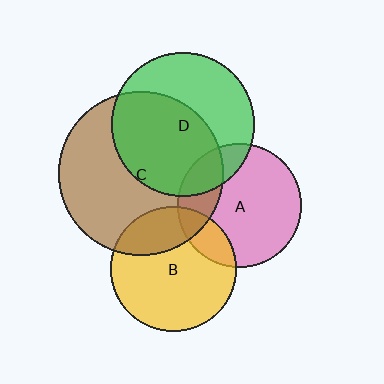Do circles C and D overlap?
Yes.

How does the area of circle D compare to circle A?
Approximately 1.3 times.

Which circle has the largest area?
Circle C (brown).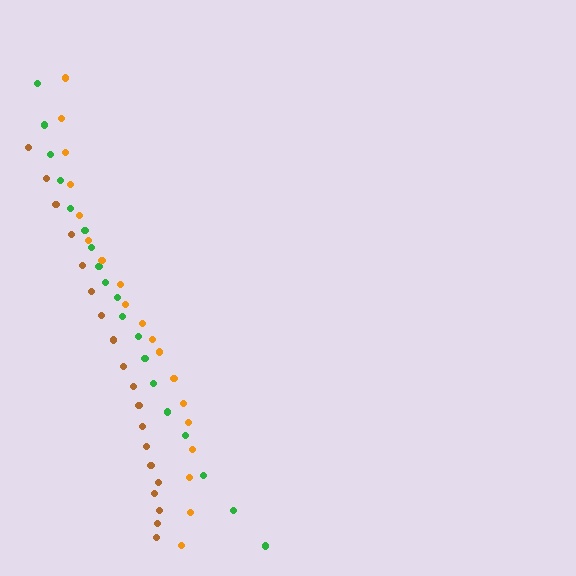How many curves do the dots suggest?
There are 3 distinct paths.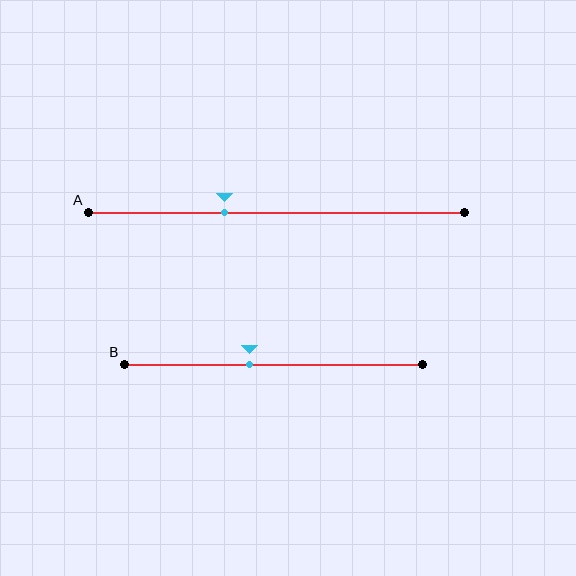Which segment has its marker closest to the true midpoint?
Segment B has its marker closest to the true midpoint.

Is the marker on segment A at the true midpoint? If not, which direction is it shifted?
No, the marker on segment A is shifted to the left by about 14% of the segment length.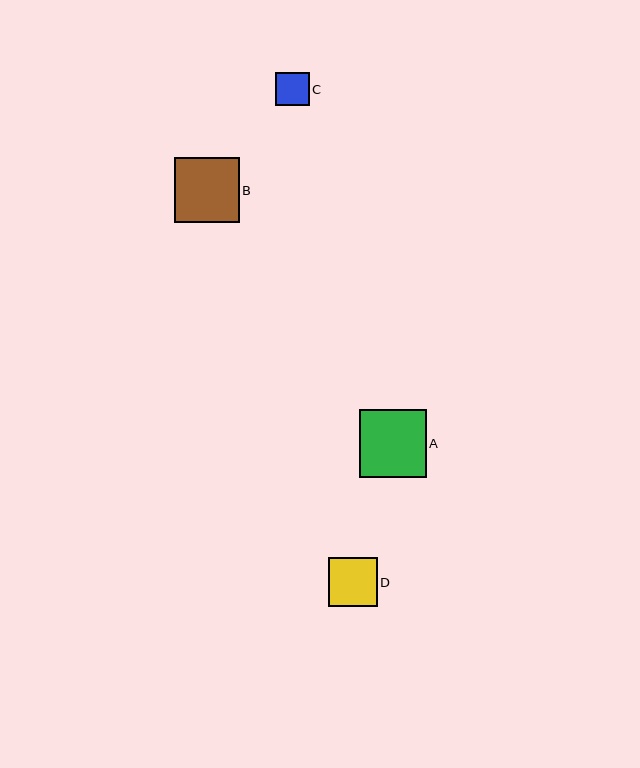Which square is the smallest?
Square C is the smallest with a size of approximately 33 pixels.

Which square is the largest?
Square A is the largest with a size of approximately 67 pixels.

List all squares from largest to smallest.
From largest to smallest: A, B, D, C.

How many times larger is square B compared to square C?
Square B is approximately 1.9 times the size of square C.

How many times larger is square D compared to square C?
Square D is approximately 1.5 times the size of square C.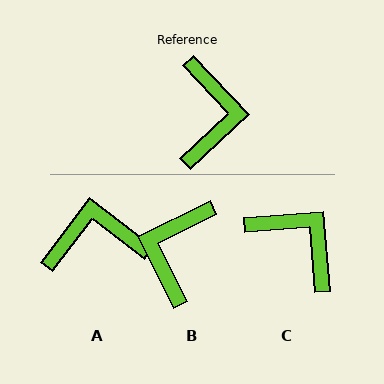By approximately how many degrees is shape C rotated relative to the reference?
Approximately 51 degrees counter-clockwise.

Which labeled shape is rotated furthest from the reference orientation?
B, about 163 degrees away.